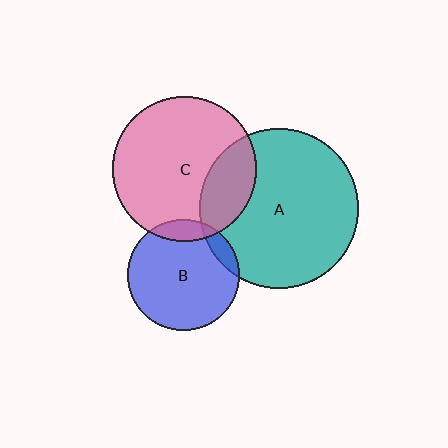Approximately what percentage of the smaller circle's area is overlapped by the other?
Approximately 25%.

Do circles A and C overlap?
Yes.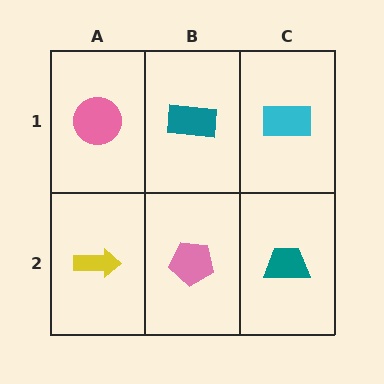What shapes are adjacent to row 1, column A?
A yellow arrow (row 2, column A), a teal rectangle (row 1, column B).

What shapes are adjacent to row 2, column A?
A pink circle (row 1, column A), a pink pentagon (row 2, column B).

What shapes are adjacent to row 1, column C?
A teal trapezoid (row 2, column C), a teal rectangle (row 1, column B).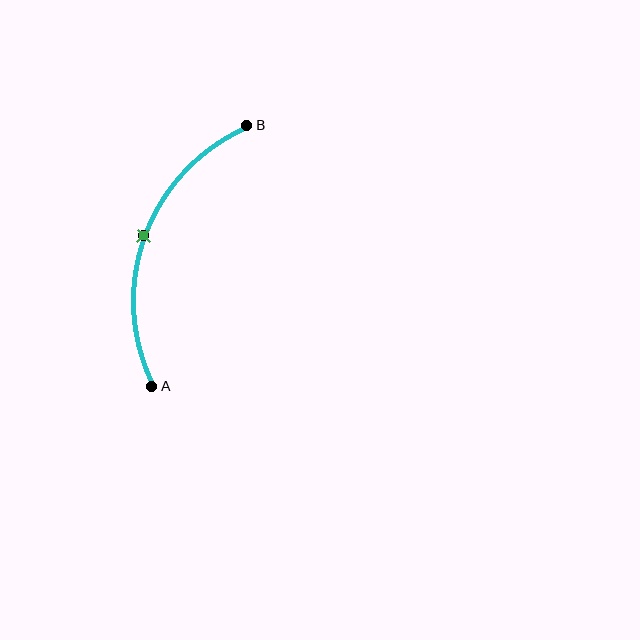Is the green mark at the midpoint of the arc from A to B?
Yes. The green mark lies on the arc at equal arc-length from both A and B — it is the arc midpoint.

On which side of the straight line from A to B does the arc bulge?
The arc bulges to the left of the straight line connecting A and B.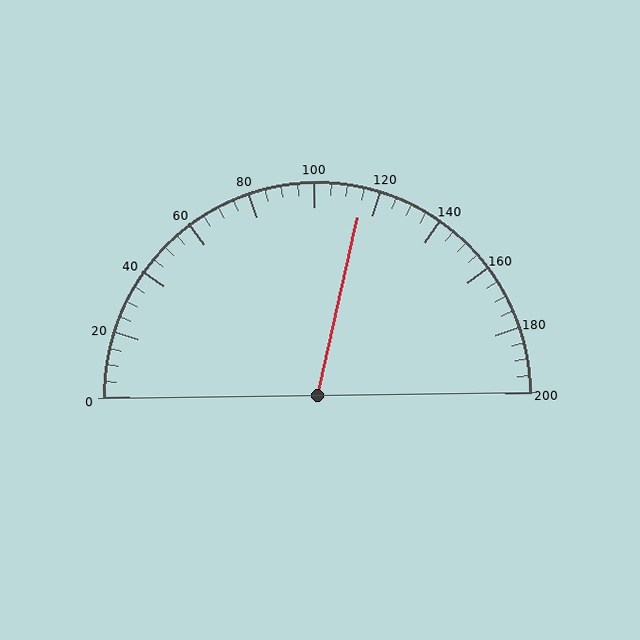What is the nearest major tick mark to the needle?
The nearest major tick mark is 120.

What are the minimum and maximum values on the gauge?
The gauge ranges from 0 to 200.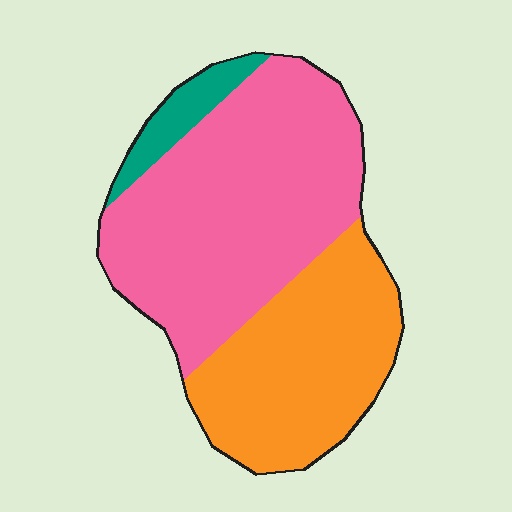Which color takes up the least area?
Teal, at roughly 5%.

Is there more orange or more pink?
Pink.